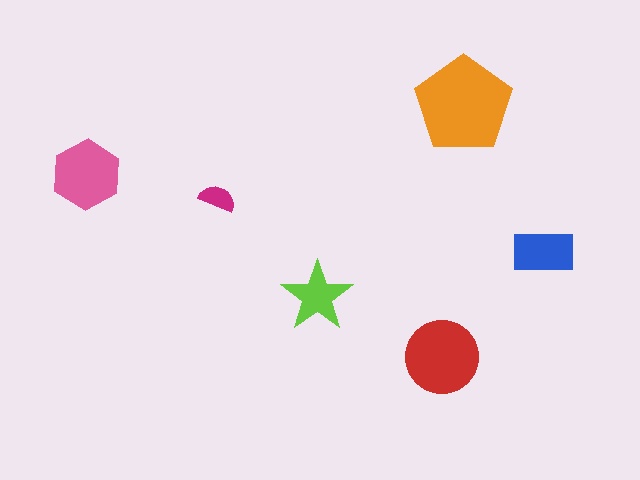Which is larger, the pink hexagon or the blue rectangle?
The pink hexagon.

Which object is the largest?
The orange pentagon.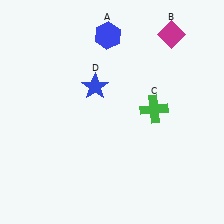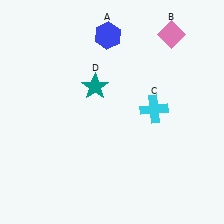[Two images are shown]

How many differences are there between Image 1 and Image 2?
There are 3 differences between the two images.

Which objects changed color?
B changed from magenta to pink. C changed from green to cyan. D changed from blue to teal.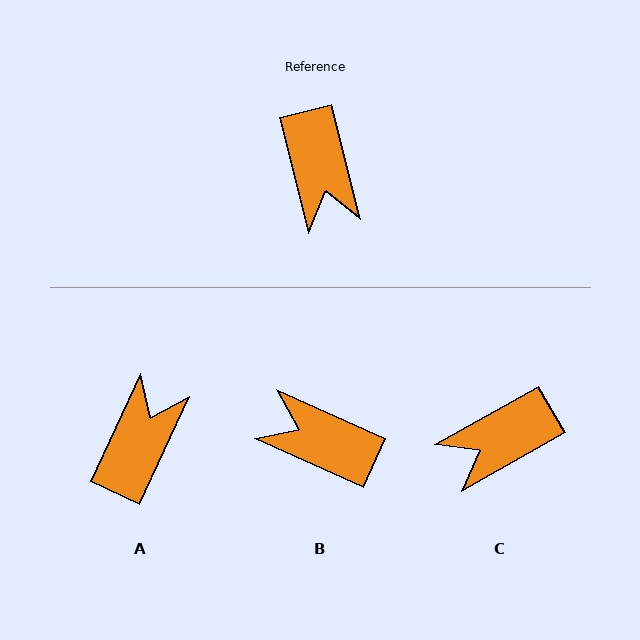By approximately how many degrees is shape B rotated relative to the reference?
Approximately 129 degrees clockwise.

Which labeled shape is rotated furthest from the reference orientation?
A, about 141 degrees away.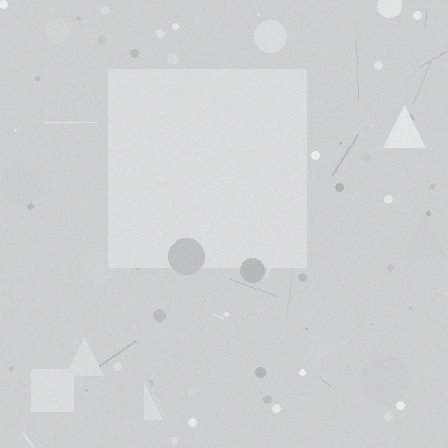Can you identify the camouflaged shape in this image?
The camouflaged shape is a square.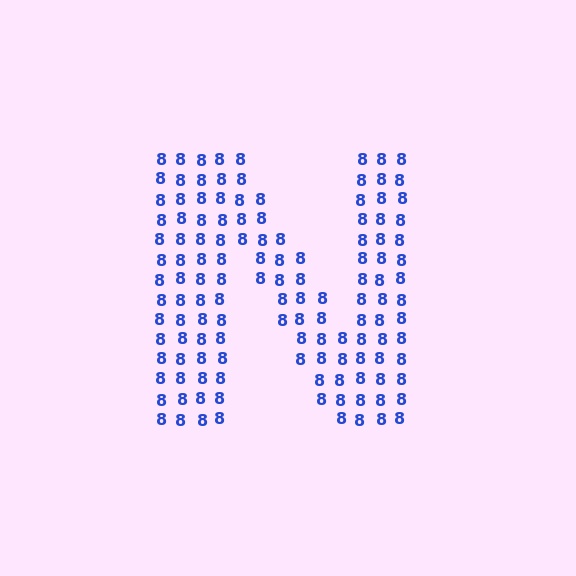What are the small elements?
The small elements are digit 8's.